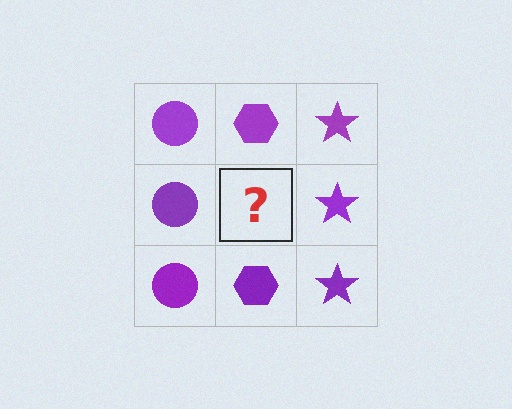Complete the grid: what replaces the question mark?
The question mark should be replaced with a purple hexagon.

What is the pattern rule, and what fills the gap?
The rule is that each column has a consistent shape. The gap should be filled with a purple hexagon.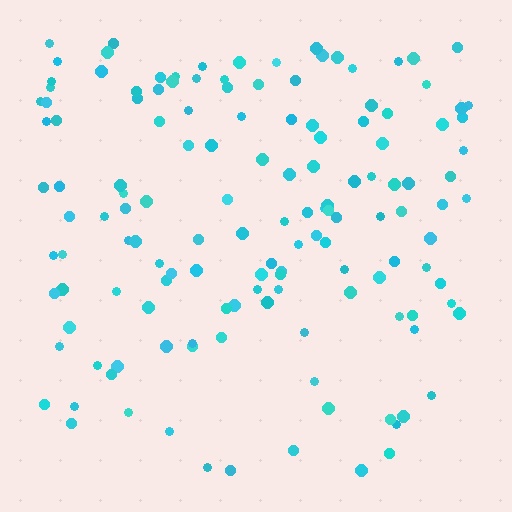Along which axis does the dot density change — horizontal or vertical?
Vertical.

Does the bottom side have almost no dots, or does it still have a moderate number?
Still a moderate number, just noticeably fewer than the top.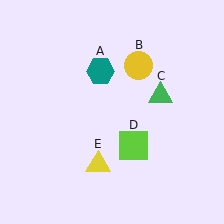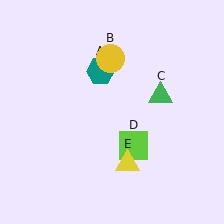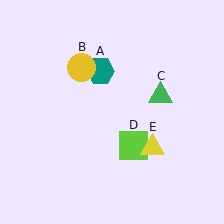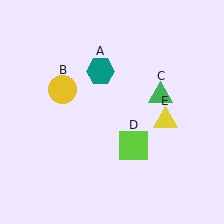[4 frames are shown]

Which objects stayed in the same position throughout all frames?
Teal hexagon (object A) and green triangle (object C) and lime square (object D) remained stationary.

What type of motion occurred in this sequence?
The yellow circle (object B), yellow triangle (object E) rotated counterclockwise around the center of the scene.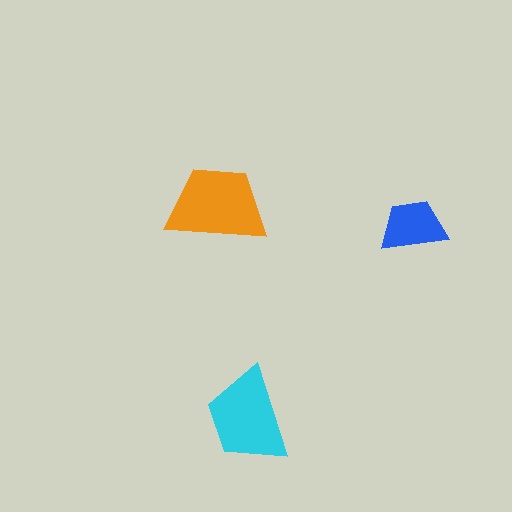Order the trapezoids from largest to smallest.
the orange one, the cyan one, the blue one.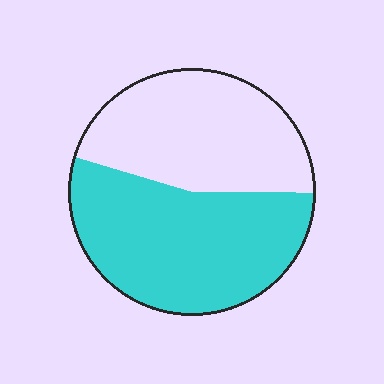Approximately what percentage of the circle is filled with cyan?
Approximately 55%.